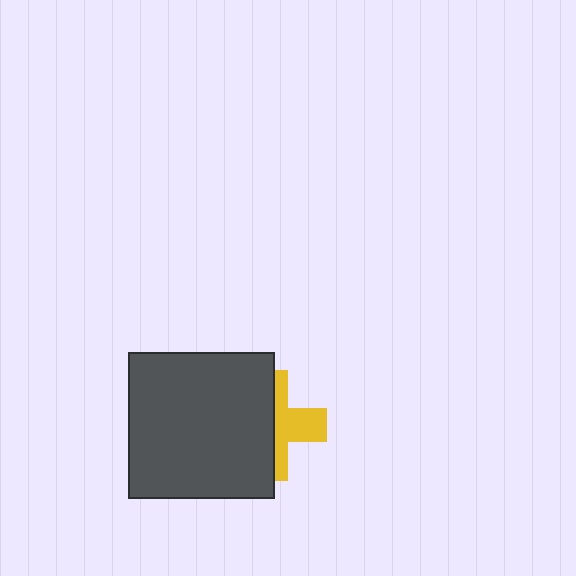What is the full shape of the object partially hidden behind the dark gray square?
The partially hidden object is a yellow cross.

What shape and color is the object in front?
The object in front is a dark gray square.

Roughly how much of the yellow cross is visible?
A small part of it is visible (roughly 42%).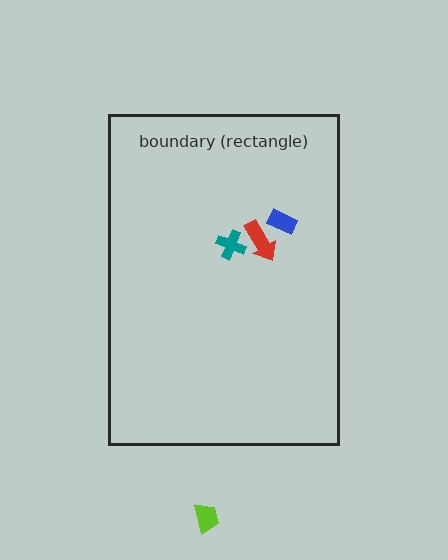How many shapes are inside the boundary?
3 inside, 1 outside.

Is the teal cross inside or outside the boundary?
Inside.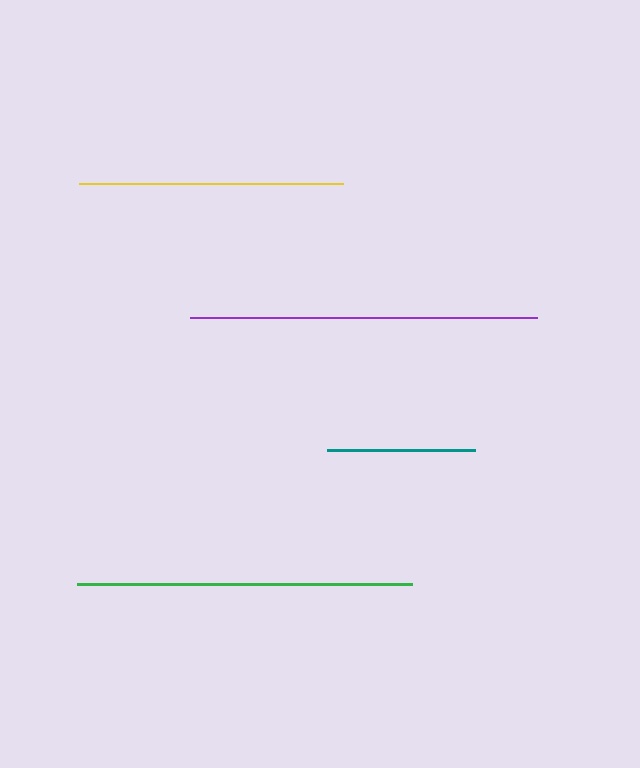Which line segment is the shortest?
The teal line is the shortest at approximately 147 pixels.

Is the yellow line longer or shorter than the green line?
The green line is longer than the yellow line.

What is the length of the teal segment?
The teal segment is approximately 147 pixels long.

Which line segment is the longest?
The purple line is the longest at approximately 347 pixels.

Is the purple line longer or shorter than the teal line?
The purple line is longer than the teal line.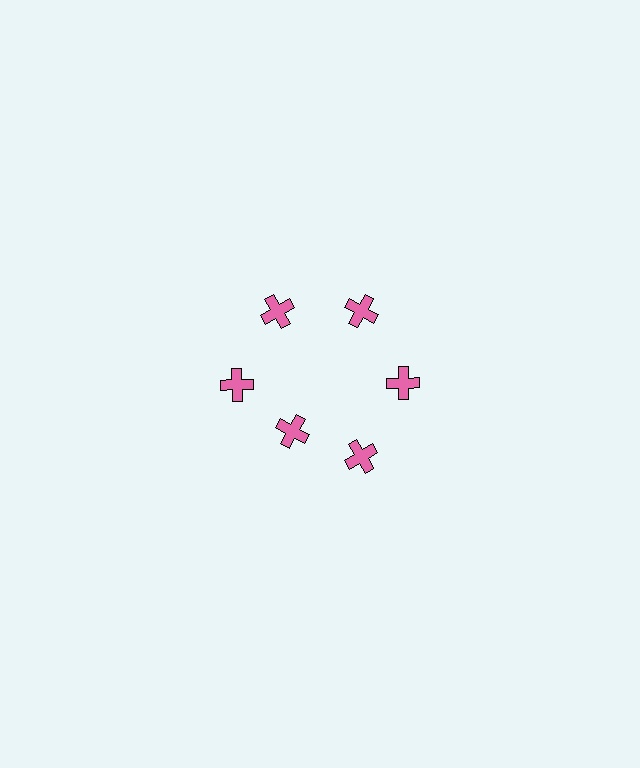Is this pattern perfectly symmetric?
No. The 6 pink crosses are arranged in a ring, but one element near the 7 o'clock position is pulled inward toward the center, breaking the 6-fold rotational symmetry.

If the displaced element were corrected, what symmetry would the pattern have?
It would have 6-fold rotational symmetry — the pattern would map onto itself every 60 degrees.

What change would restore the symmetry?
The symmetry would be restored by moving it outward, back onto the ring so that all 6 crosses sit at equal angles and equal distance from the center.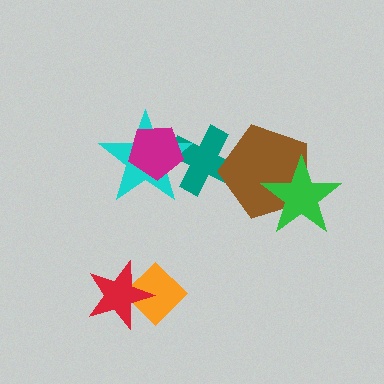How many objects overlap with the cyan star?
2 objects overlap with the cyan star.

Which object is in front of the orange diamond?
The red star is in front of the orange diamond.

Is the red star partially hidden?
No, no other shape covers it.